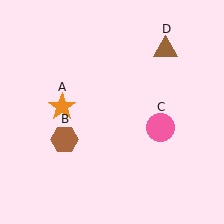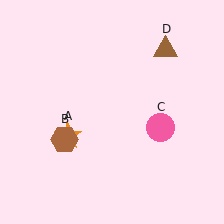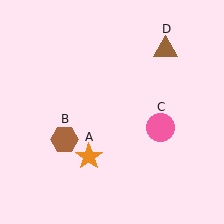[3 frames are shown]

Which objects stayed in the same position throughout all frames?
Brown hexagon (object B) and pink circle (object C) and brown triangle (object D) remained stationary.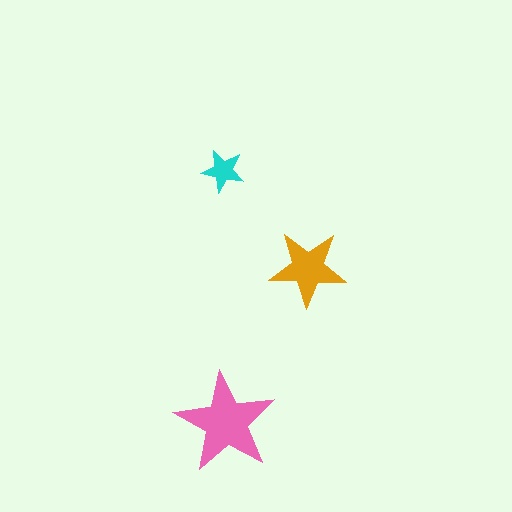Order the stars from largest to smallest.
the pink one, the orange one, the cyan one.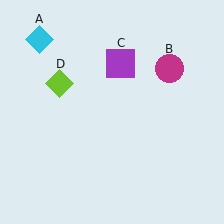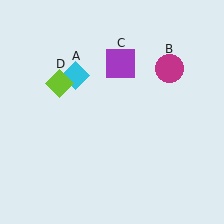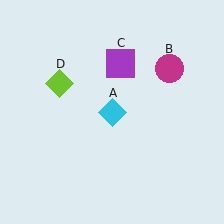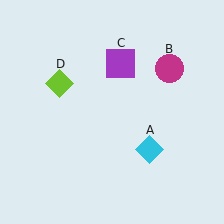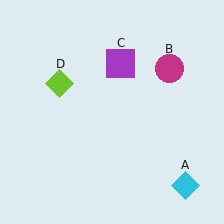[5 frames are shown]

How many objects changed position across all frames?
1 object changed position: cyan diamond (object A).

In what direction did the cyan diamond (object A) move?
The cyan diamond (object A) moved down and to the right.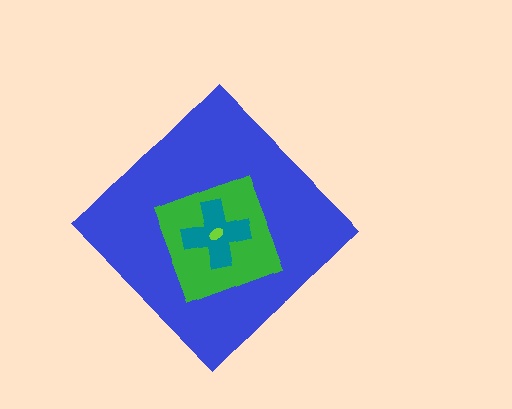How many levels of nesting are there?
4.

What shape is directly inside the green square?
The teal cross.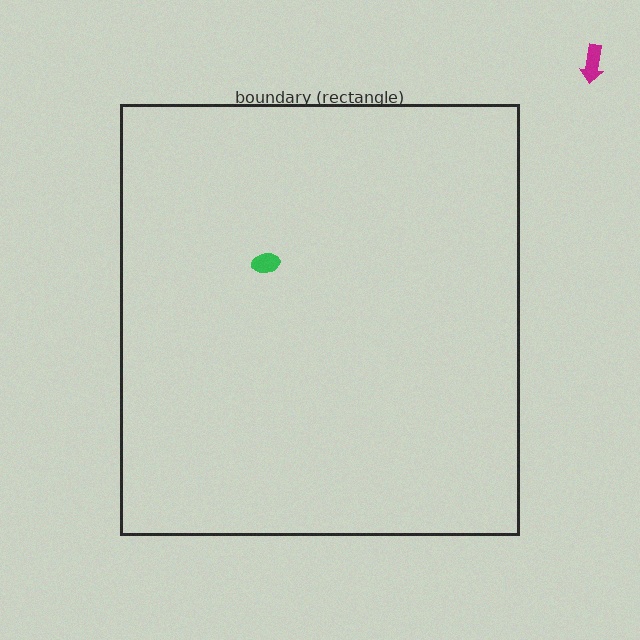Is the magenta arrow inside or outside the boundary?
Outside.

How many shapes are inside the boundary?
1 inside, 1 outside.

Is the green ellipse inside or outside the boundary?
Inside.